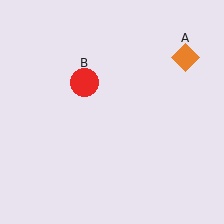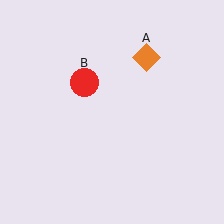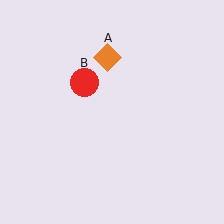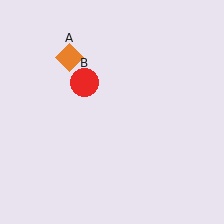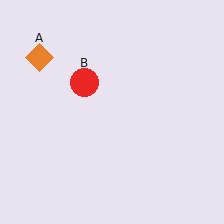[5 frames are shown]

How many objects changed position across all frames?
1 object changed position: orange diamond (object A).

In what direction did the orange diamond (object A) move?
The orange diamond (object A) moved left.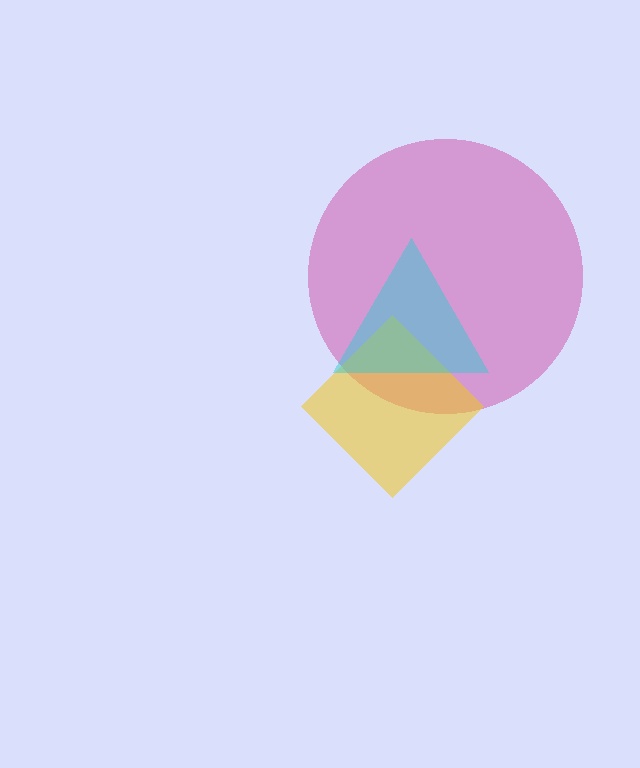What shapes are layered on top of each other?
The layered shapes are: a magenta circle, a yellow diamond, a cyan triangle.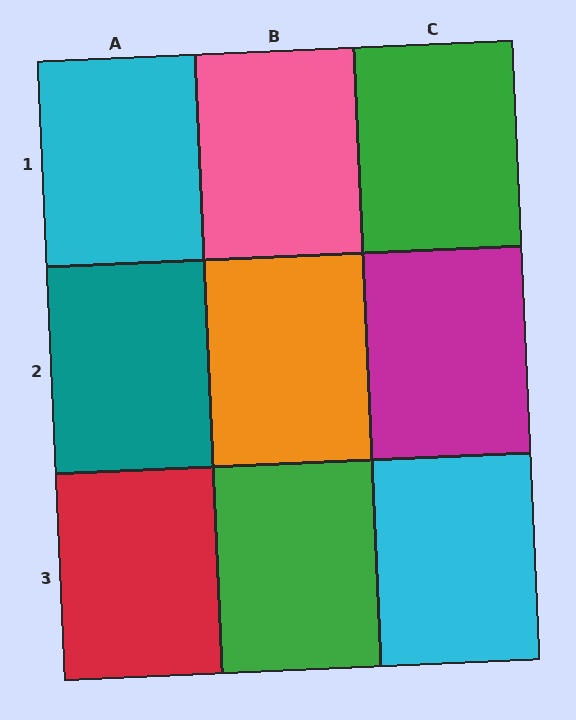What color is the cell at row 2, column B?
Orange.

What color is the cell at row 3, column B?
Green.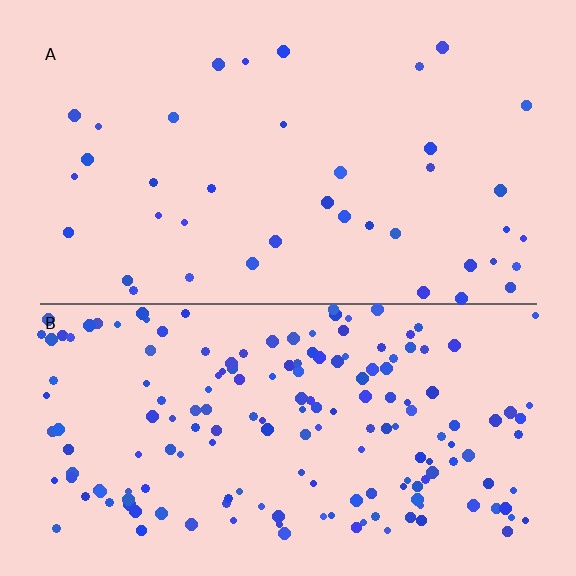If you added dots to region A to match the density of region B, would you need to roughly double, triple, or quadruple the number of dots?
Approximately quadruple.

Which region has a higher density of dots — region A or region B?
B (the bottom).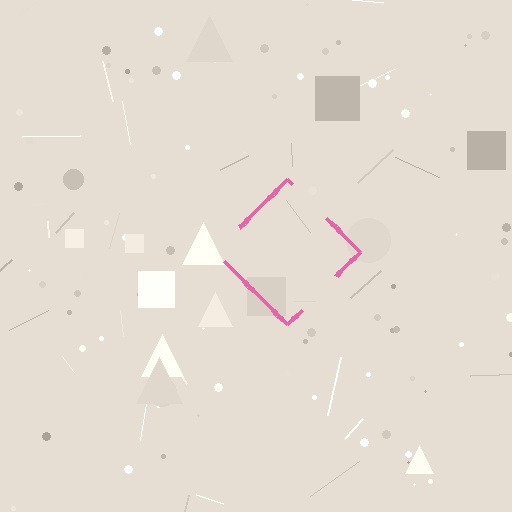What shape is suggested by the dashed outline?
The dashed outline suggests a diamond.